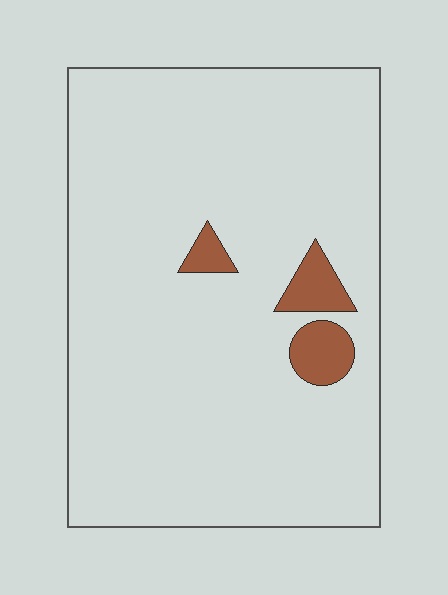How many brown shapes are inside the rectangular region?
3.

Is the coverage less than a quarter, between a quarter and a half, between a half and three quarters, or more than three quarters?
Less than a quarter.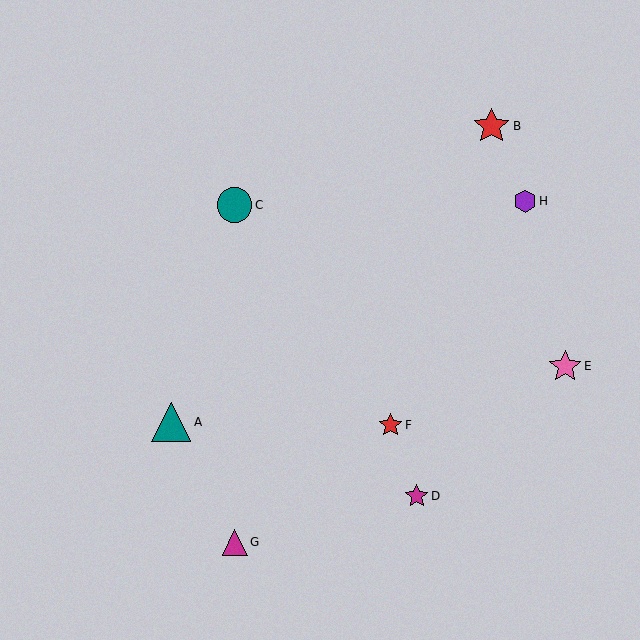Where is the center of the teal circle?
The center of the teal circle is at (235, 205).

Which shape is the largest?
The teal triangle (labeled A) is the largest.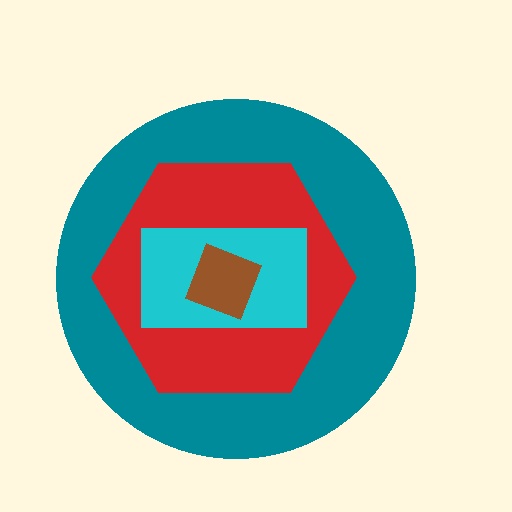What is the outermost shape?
The teal circle.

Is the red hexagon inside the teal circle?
Yes.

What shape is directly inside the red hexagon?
The cyan rectangle.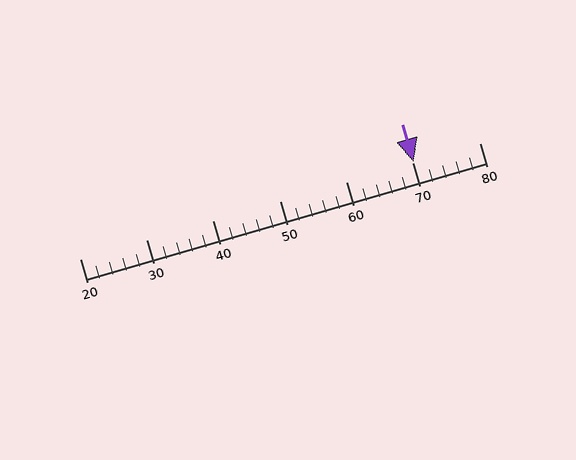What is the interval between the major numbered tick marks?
The major tick marks are spaced 10 units apart.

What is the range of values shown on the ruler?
The ruler shows values from 20 to 80.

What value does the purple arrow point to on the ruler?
The purple arrow points to approximately 70.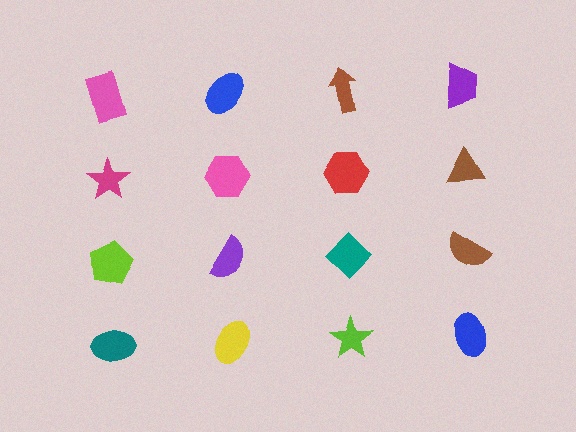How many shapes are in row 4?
4 shapes.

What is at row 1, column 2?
A blue ellipse.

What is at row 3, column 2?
A purple semicircle.